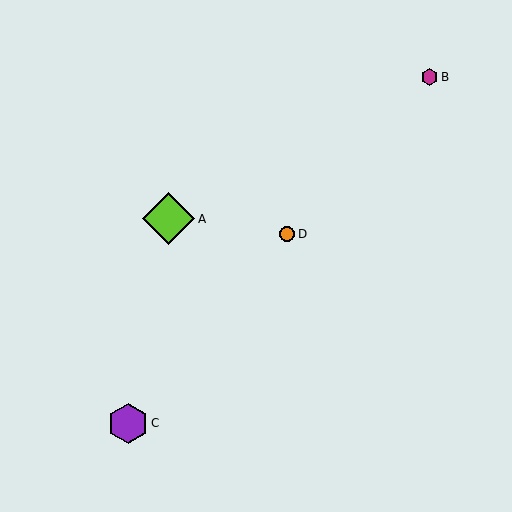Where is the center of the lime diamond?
The center of the lime diamond is at (169, 219).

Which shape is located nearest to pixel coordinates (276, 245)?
The orange circle (labeled D) at (287, 234) is nearest to that location.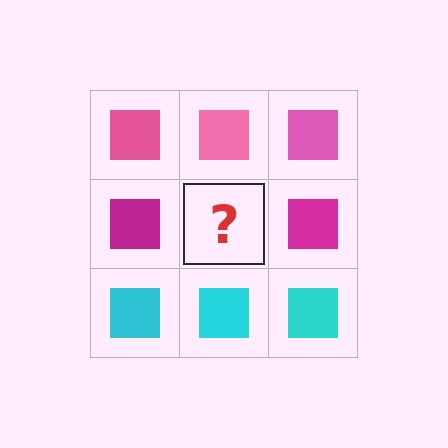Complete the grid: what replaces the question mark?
The question mark should be replaced with a magenta square.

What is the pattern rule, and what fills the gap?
The rule is that each row has a consistent color. The gap should be filled with a magenta square.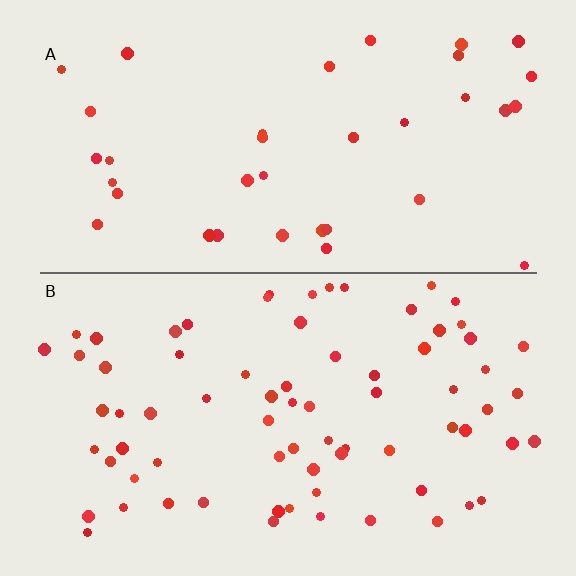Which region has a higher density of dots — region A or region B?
B (the bottom).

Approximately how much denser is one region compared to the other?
Approximately 2.0× — region B over region A.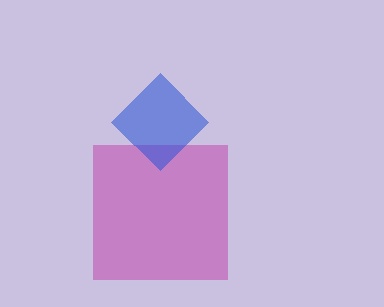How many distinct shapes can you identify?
There are 2 distinct shapes: a magenta square, a blue diamond.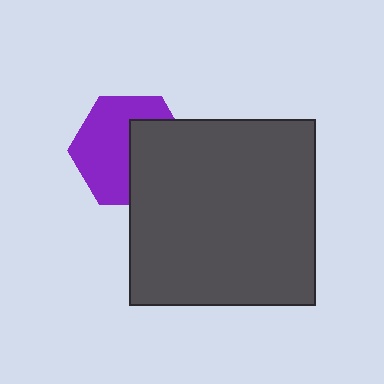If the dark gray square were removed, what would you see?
You would see the complete purple hexagon.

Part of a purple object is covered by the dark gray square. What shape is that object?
It is a hexagon.